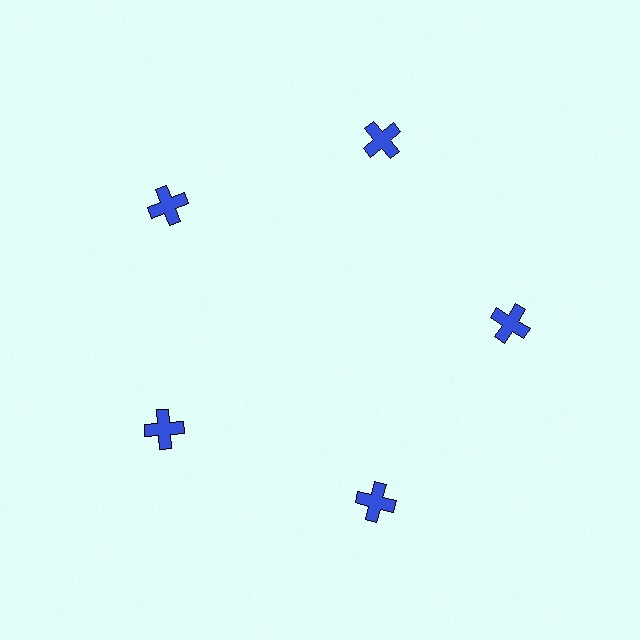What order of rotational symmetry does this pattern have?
This pattern has 5-fold rotational symmetry.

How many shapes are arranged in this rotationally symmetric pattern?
There are 5 shapes, arranged in 5 groups of 1.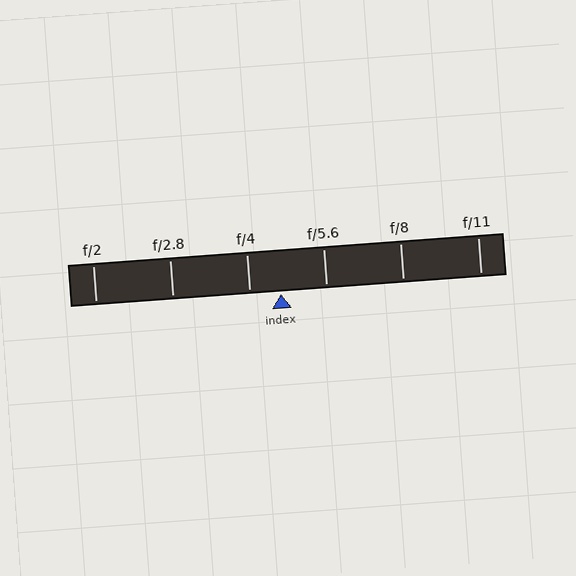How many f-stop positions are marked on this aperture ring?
There are 6 f-stop positions marked.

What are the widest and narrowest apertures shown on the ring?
The widest aperture shown is f/2 and the narrowest is f/11.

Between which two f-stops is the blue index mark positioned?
The index mark is between f/4 and f/5.6.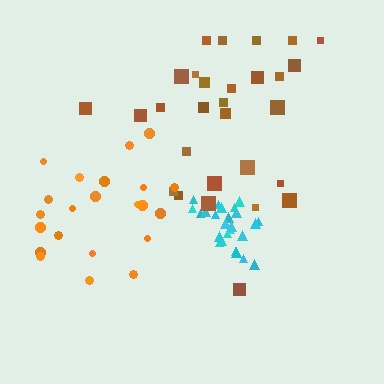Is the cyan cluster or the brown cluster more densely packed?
Cyan.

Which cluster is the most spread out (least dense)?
Brown.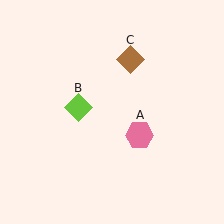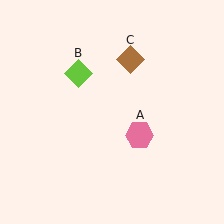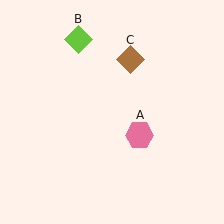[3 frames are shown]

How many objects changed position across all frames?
1 object changed position: lime diamond (object B).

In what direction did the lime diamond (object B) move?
The lime diamond (object B) moved up.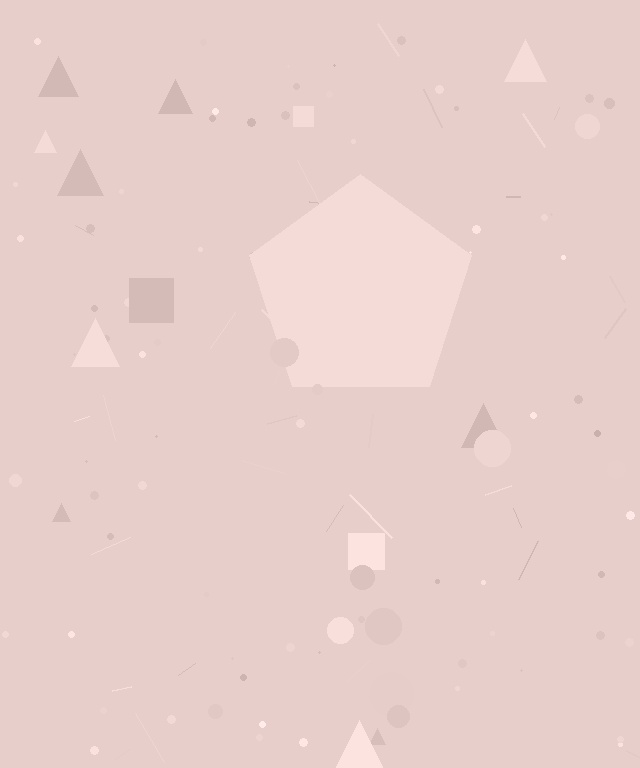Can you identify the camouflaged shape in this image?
The camouflaged shape is a pentagon.